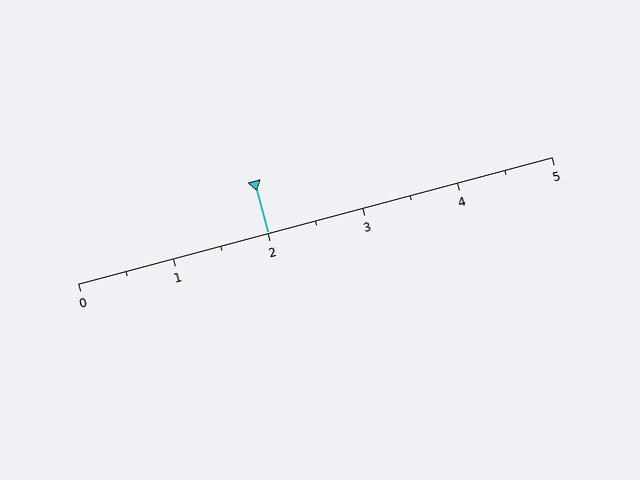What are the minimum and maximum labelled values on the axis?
The axis runs from 0 to 5.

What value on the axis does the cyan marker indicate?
The marker indicates approximately 2.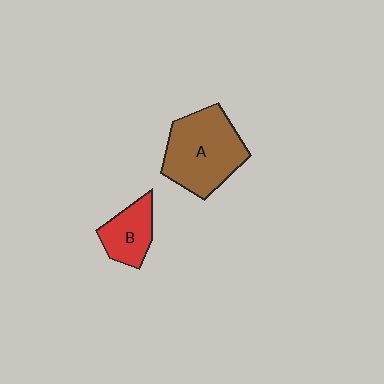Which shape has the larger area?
Shape A (brown).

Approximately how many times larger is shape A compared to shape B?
Approximately 2.0 times.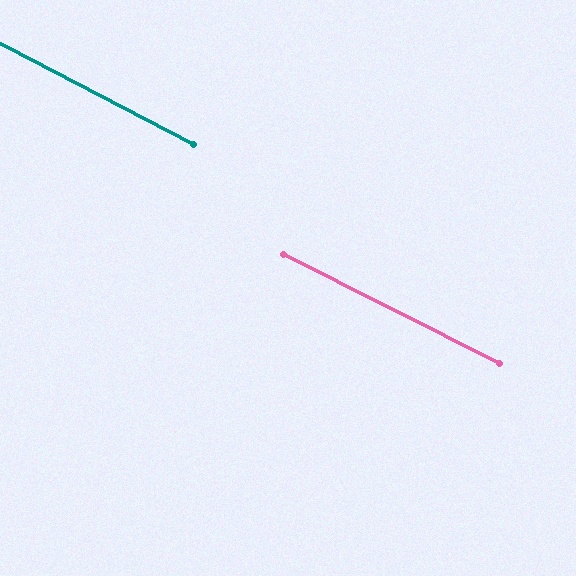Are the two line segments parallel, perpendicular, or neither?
Parallel — their directions differ by only 0.8°.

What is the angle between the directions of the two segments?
Approximately 1 degree.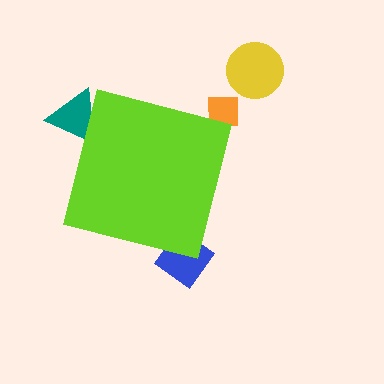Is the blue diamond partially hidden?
Yes, the blue diamond is partially hidden behind the lime square.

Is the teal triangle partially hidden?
Yes, the teal triangle is partially hidden behind the lime square.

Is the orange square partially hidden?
Yes, the orange square is partially hidden behind the lime square.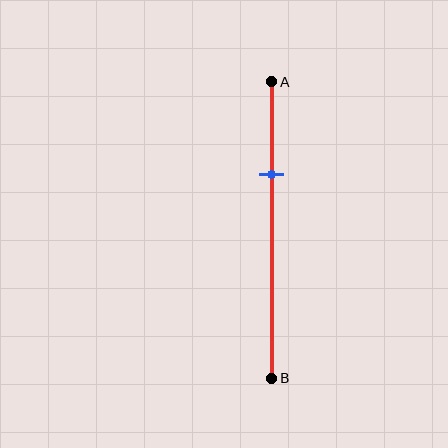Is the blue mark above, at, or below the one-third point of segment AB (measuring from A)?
The blue mark is approximately at the one-third point of segment AB.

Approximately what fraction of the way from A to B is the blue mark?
The blue mark is approximately 30% of the way from A to B.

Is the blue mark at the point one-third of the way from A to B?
Yes, the mark is approximately at the one-third point.